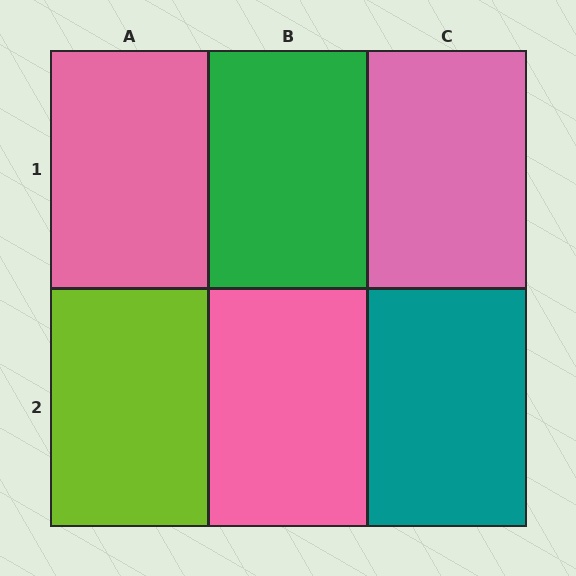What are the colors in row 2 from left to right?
Lime, pink, teal.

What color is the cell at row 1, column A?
Pink.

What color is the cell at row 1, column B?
Green.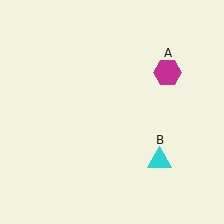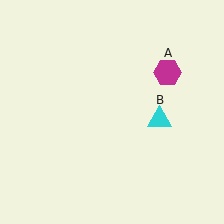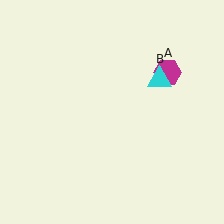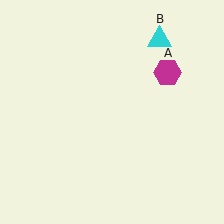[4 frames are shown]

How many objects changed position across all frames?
1 object changed position: cyan triangle (object B).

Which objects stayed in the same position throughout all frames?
Magenta hexagon (object A) remained stationary.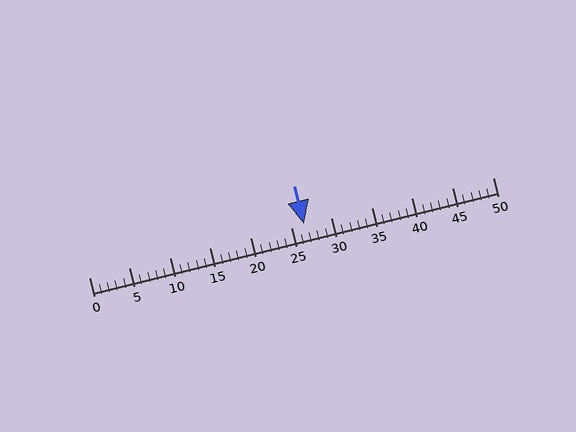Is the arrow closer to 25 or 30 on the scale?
The arrow is closer to 25.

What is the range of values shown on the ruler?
The ruler shows values from 0 to 50.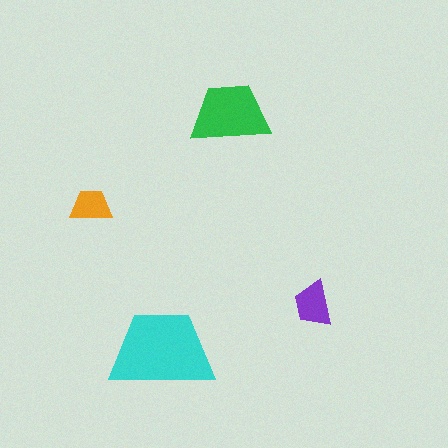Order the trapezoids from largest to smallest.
the cyan one, the green one, the purple one, the orange one.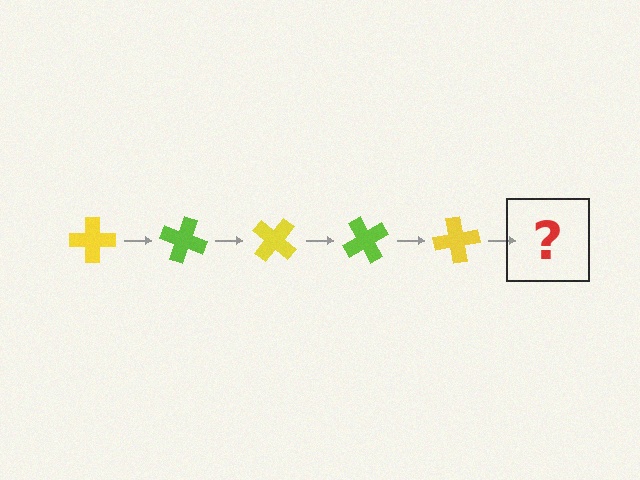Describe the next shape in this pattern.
It should be a lime cross, rotated 100 degrees from the start.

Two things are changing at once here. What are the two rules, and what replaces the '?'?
The two rules are that it rotates 20 degrees each step and the color cycles through yellow and lime. The '?' should be a lime cross, rotated 100 degrees from the start.